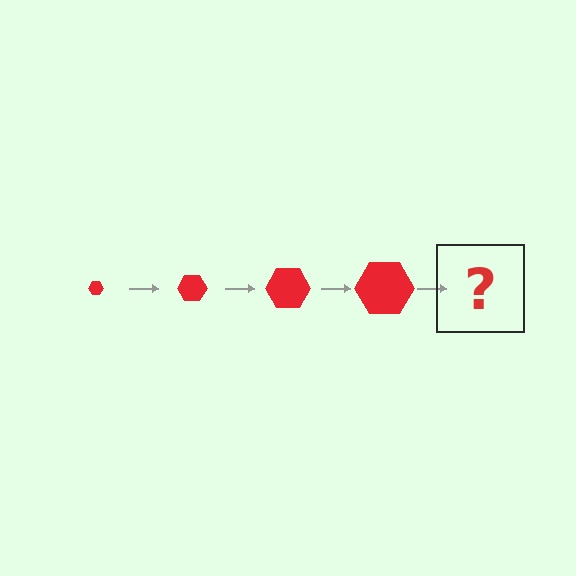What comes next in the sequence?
The next element should be a red hexagon, larger than the previous one.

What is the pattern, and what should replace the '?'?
The pattern is that the hexagon gets progressively larger each step. The '?' should be a red hexagon, larger than the previous one.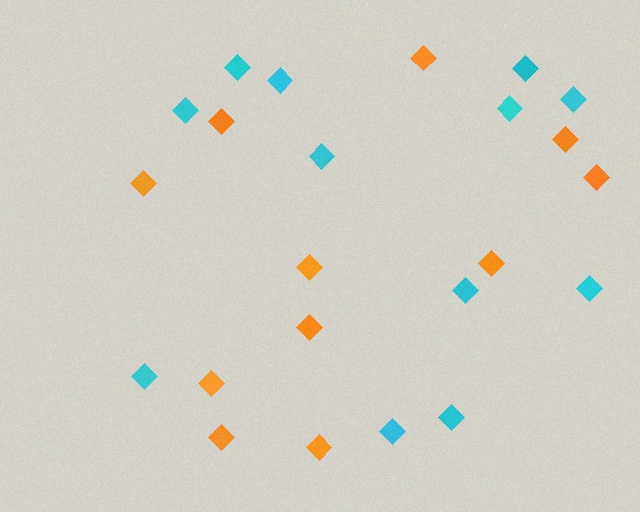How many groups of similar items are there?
There are 2 groups: one group of cyan diamonds (12) and one group of orange diamonds (11).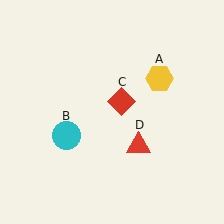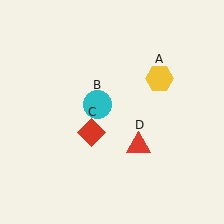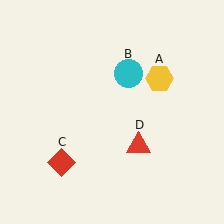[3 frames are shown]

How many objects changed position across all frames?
2 objects changed position: cyan circle (object B), red diamond (object C).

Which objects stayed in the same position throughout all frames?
Yellow hexagon (object A) and red triangle (object D) remained stationary.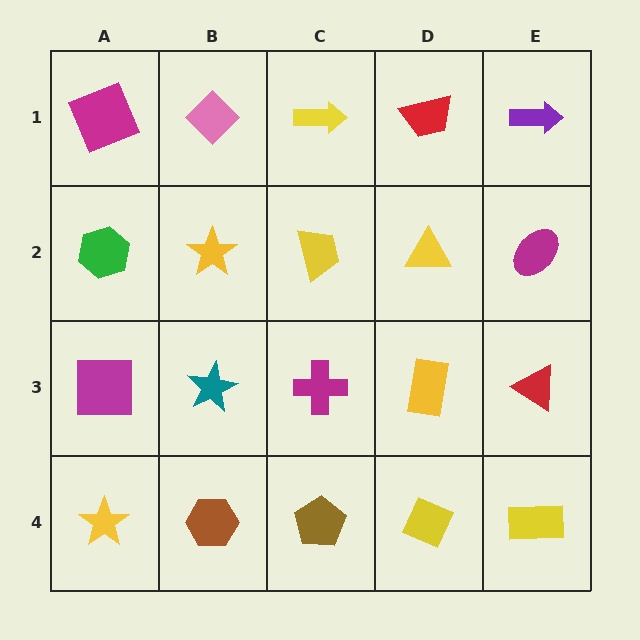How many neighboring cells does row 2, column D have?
4.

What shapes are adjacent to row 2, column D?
A red trapezoid (row 1, column D), a yellow rectangle (row 3, column D), a yellow trapezoid (row 2, column C), a magenta ellipse (row 2, column E).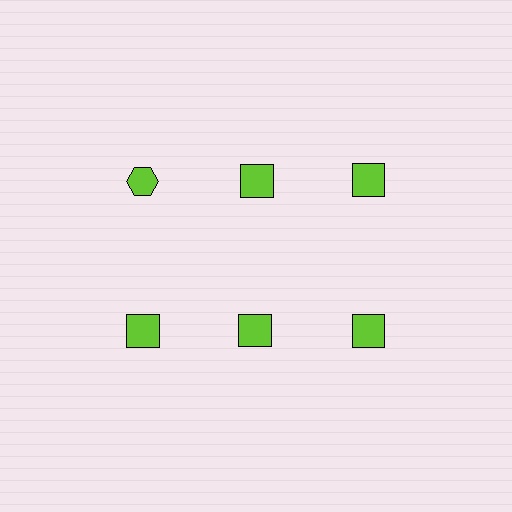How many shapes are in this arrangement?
There are 6 shapes arranged in a grid pattern.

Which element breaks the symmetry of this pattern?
The lime hexagon in the top row, leftmost column breaks the symmetry. All other shapes are lime squares.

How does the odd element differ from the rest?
It has a different shape: hexagon instead of square.